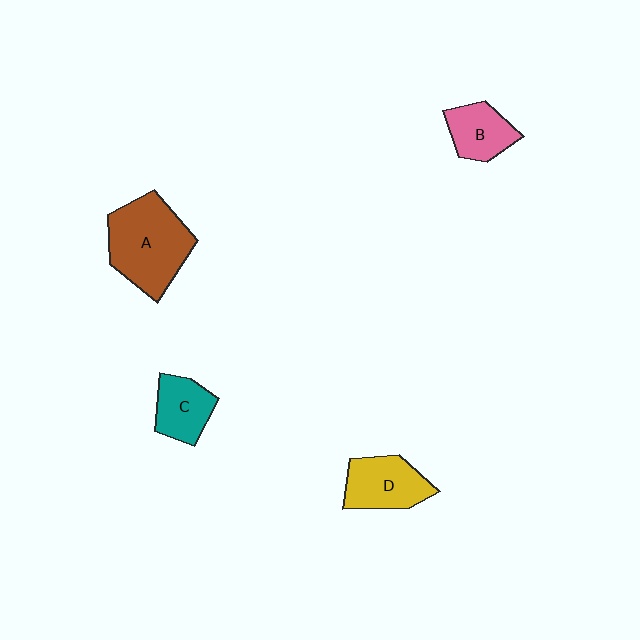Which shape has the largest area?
Shape A (brown).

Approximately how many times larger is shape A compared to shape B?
Approximately 2.0 times.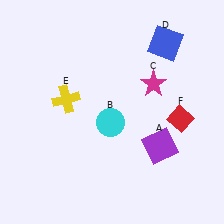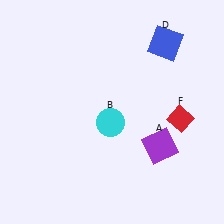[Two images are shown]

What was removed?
The yellow cross (E), the magenta star (C) were removed in Image 2.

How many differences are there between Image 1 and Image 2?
There are 2 differences between the two images.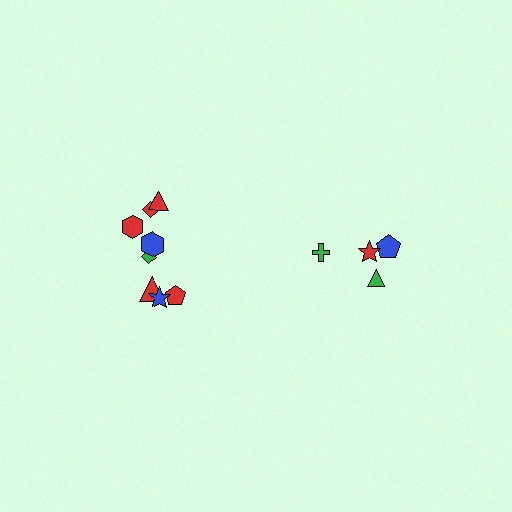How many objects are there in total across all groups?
There are 12 objects.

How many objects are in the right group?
There are 4 objects.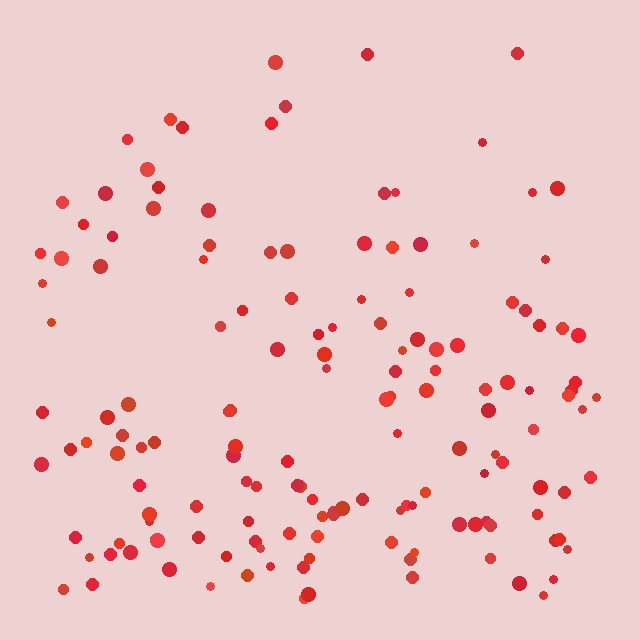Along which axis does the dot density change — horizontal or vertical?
Vertical.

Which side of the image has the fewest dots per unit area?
The top.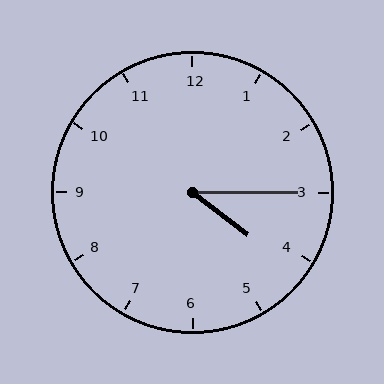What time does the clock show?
4:15.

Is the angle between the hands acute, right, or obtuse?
It is acute.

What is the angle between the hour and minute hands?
Approximately 38 degrees.